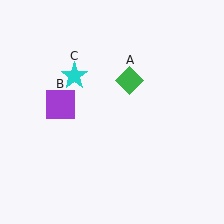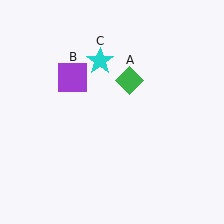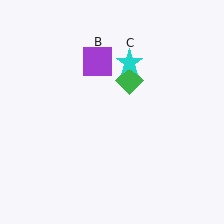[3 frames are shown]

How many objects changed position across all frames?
2 objects changed position: purple square (object B), cyan star (object C).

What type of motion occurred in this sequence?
The purple square (object B), cyan star (object C) rotated clockwise around the center of the scene.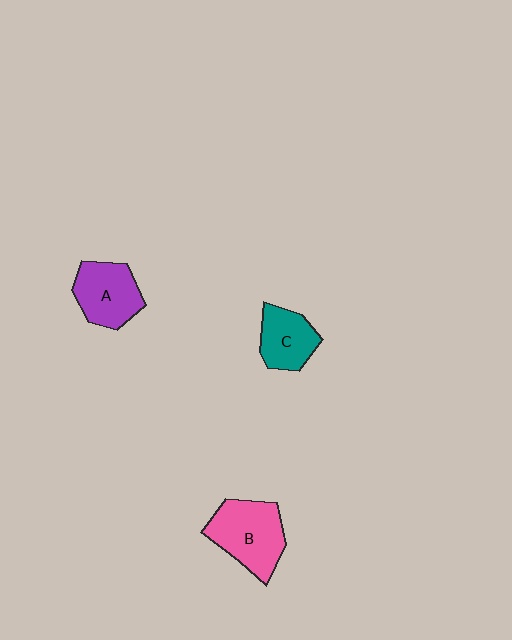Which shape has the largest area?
Shape B (pink).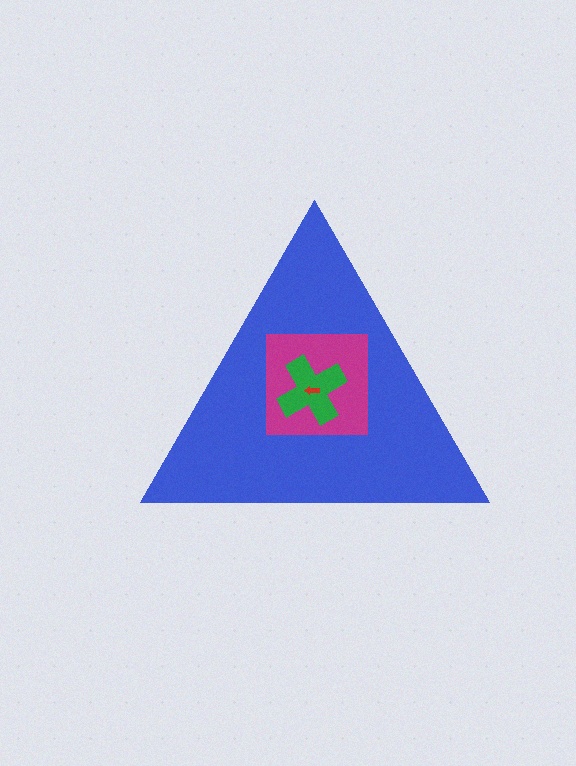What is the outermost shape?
The blue triangle.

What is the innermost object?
The red arrow.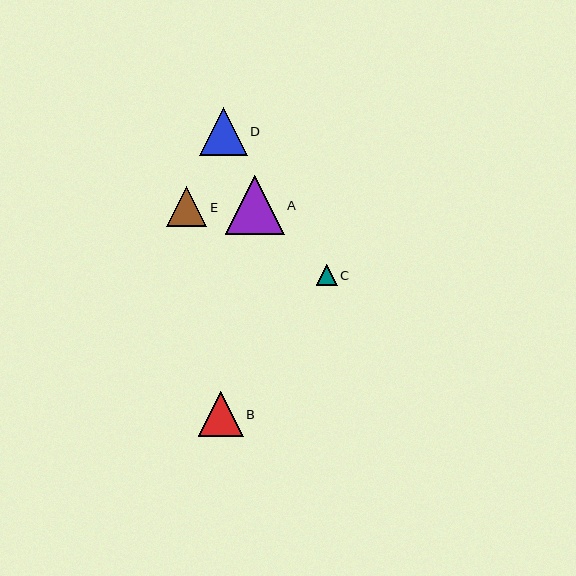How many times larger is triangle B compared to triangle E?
Triangle B is approximately 1.1 times the size of triangle E.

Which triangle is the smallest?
Triangle C is the smallest with a size of approximately 21 pixels.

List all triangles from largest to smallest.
From largest to smallest: A, D, B, E, C.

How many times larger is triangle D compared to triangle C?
Triangle D is approximately 2.3 times the size of triangle C.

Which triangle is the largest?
Triangle A is the largest with a size of approximately 59 pixels.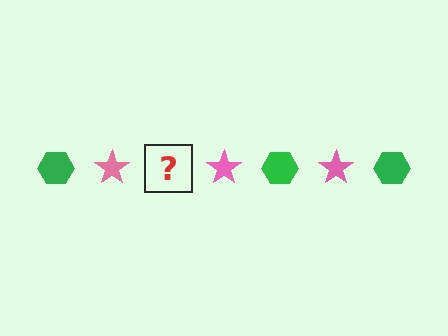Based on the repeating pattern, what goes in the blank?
The blank should be a green hexagon.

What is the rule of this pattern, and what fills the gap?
The rule is that the pattern alternates between green hexagon and pink star. The gap should be filled with a green hexagon.